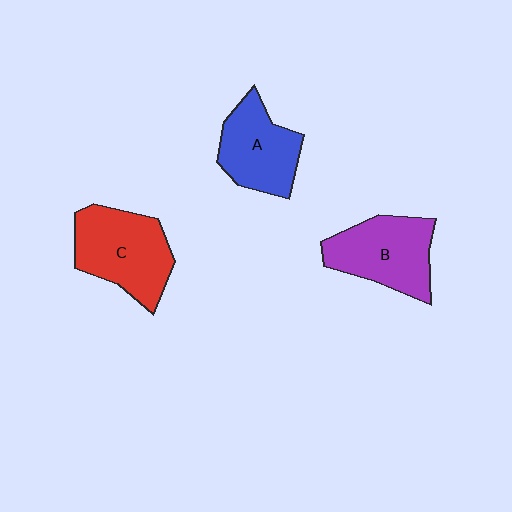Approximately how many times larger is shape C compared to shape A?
Approximately 1.2 times.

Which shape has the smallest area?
Shape A (blue).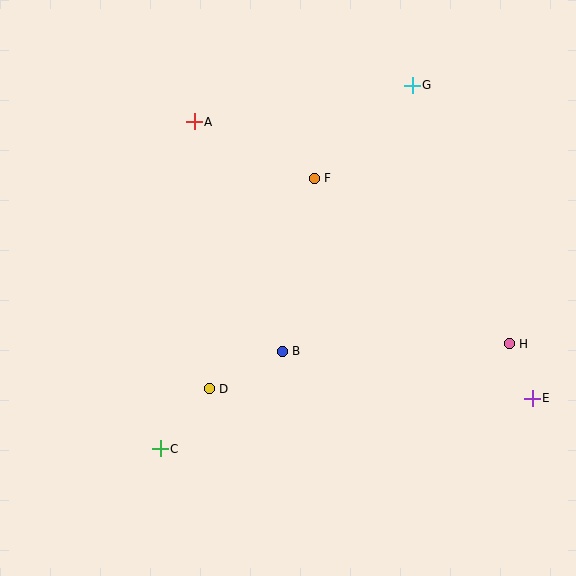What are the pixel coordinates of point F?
Point F is at (314, 178).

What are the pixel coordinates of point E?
Point E is at (532, 398).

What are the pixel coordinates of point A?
Point A is at (194, 122).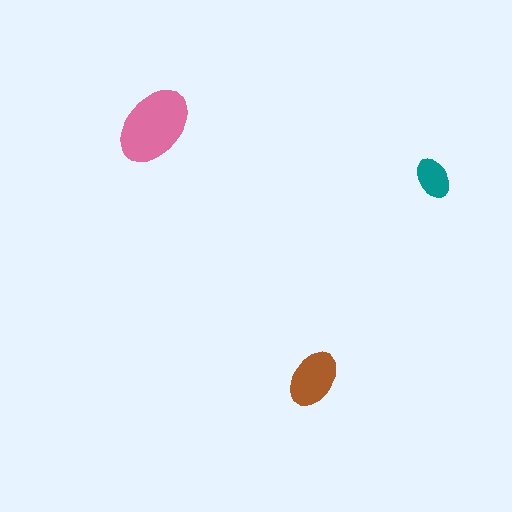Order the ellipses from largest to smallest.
the pink one, the brown one, the teal one.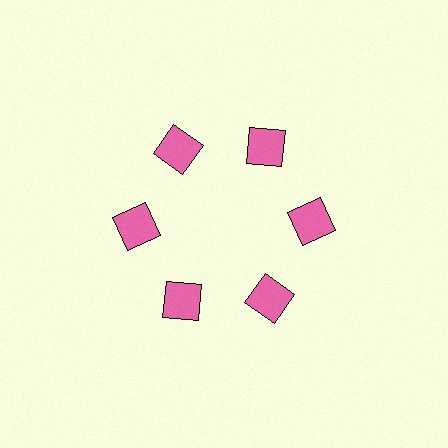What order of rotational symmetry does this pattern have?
This pattern has 6-fold rotational symmetry.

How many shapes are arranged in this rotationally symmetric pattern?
There are 6 shapes, arranged in 6 groups of 1.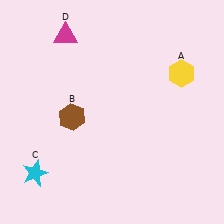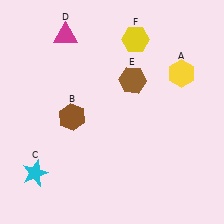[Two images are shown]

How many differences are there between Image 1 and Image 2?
There are 2 differences between the two images.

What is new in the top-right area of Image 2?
A brown hexagon (E) was added in the top-right area of Image 2.